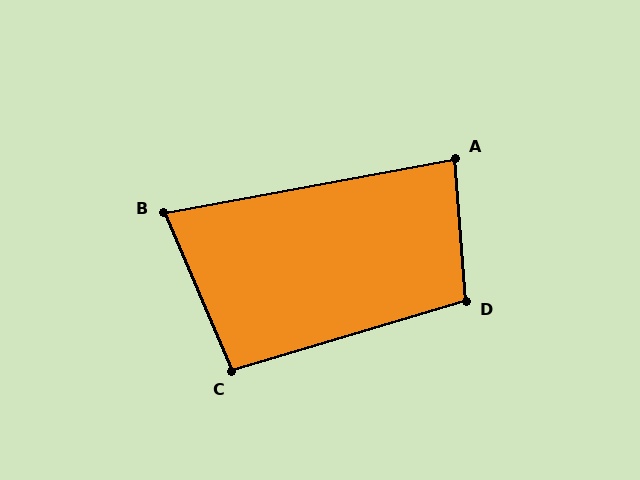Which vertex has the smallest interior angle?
B, at approximately 77 degrees.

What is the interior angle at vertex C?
Approximately 96 degrees (obtuse).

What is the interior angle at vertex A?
Approximately 84 degrees (acute).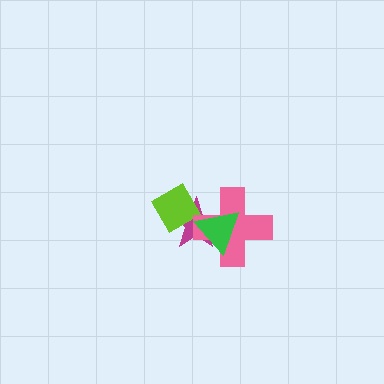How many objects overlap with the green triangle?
2 objects overlap with the green triangle.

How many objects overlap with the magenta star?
3 objects overlap with the magenta star.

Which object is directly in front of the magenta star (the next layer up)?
The lime diamond is directly in front of the magenta star.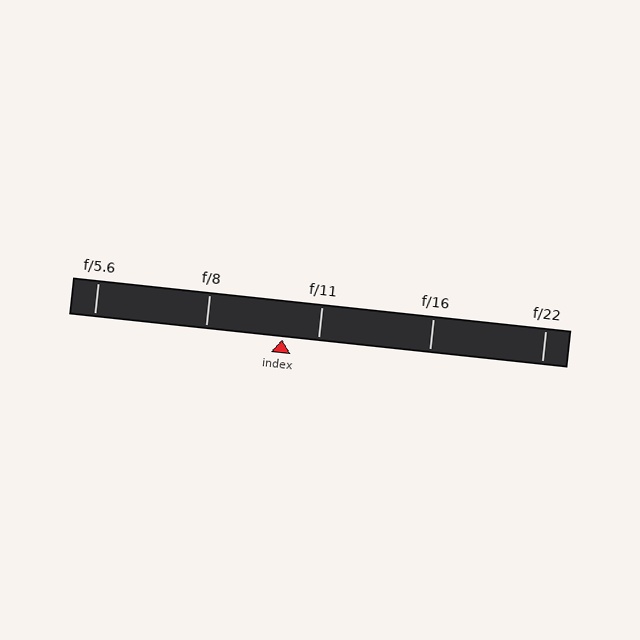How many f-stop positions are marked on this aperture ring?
There are 5 f-stop positions marked.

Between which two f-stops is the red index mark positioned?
The index mark is between f/8 and f/11.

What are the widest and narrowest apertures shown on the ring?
The widest aperture shown is f/5.6 and the narrowest is f/22.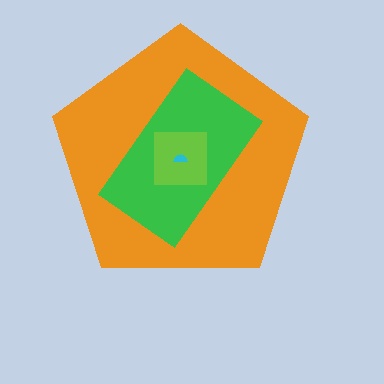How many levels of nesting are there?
4.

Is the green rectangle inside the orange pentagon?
Yes.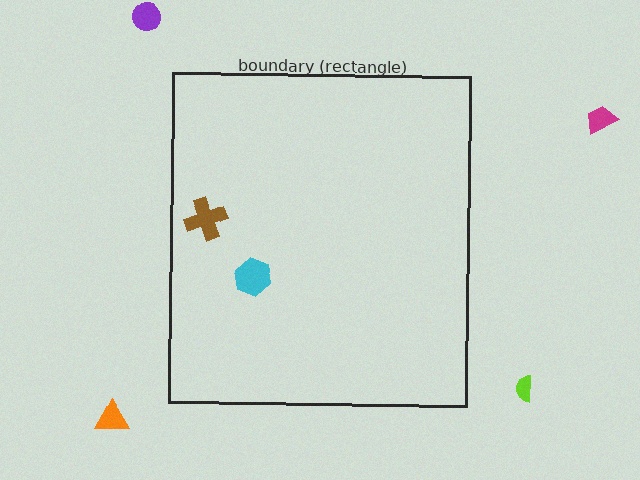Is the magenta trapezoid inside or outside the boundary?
Outside.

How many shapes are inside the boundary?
2 inside, 4 outside.